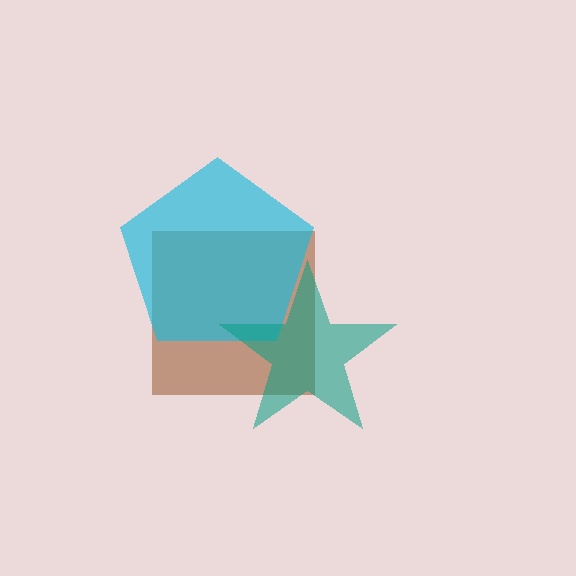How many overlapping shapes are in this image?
There are 3 overlapping shapes in the image.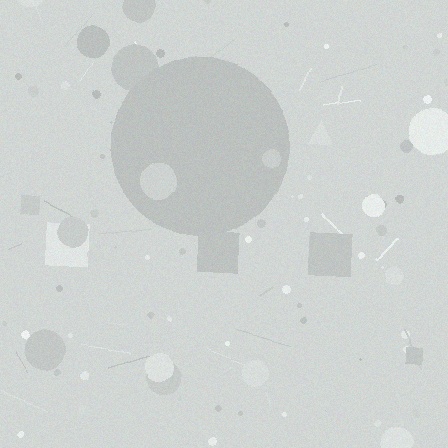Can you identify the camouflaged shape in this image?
The camouflaged shape is a circle.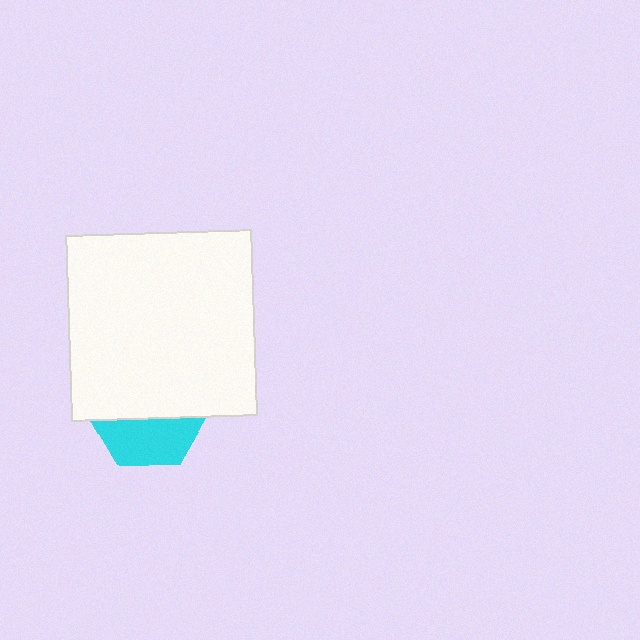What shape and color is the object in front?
The object in front is a white square.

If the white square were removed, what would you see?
You would see the complete cyan hexagon.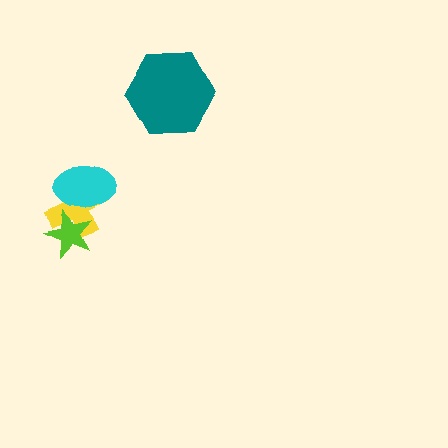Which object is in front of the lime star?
The cyan ellipse is in front of the lime star.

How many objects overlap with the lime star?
2 objects overlap with the lime star.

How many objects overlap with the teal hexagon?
0 objects overlap with the teal hexagon.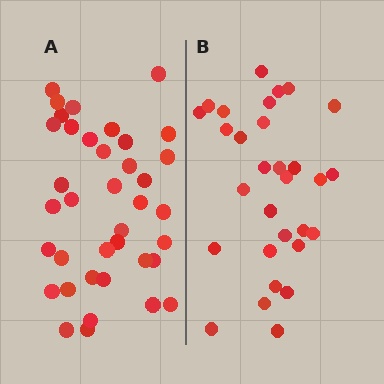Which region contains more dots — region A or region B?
Region A (the left region) has more dots.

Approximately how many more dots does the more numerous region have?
Region A has roughly 8 or so more dots than region B.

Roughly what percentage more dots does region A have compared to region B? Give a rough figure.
About 25% more.